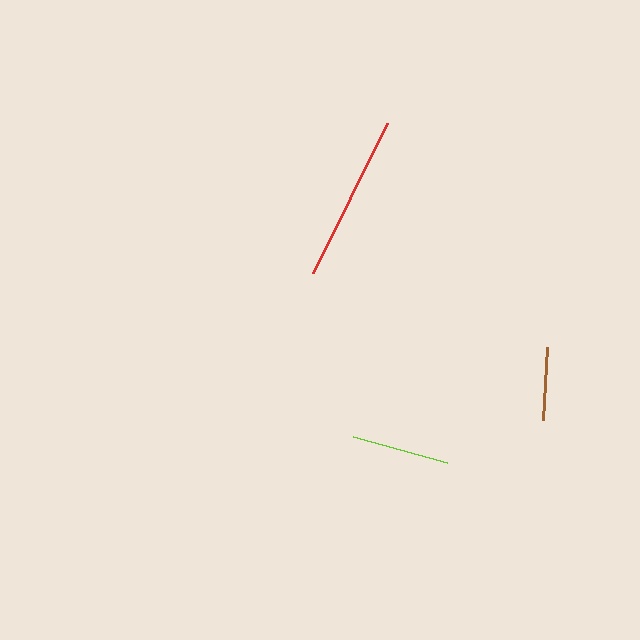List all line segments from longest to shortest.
From longest to shortest: red, lime, brown.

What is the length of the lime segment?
The lime segment is approximately 98 pixels long.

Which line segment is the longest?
The red line is the longest at approximately 167 pixels.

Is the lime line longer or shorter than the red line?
The red line is longer than the lime line.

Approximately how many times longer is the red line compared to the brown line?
The red line is approximately 2.3 times the length of the brown line.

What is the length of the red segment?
The red segment is approximately 167 pixels long.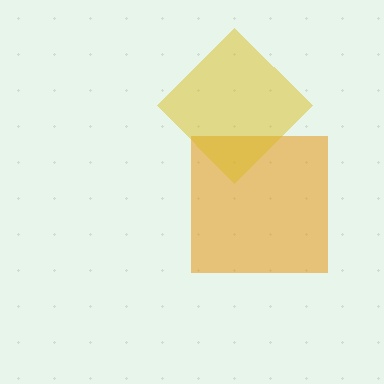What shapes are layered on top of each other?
The layered shapes are: an orange square, a yellow diamond.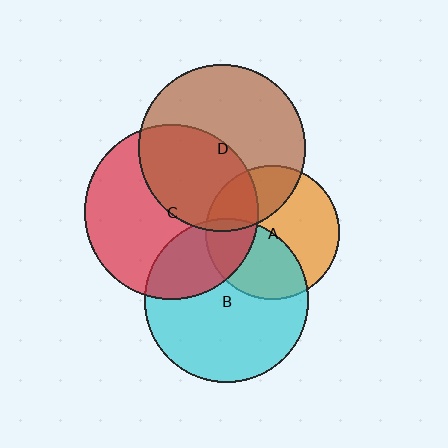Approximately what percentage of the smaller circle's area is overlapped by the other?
Approximately 30%.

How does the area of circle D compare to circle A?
Approximately 1.6 times.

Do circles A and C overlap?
Yes.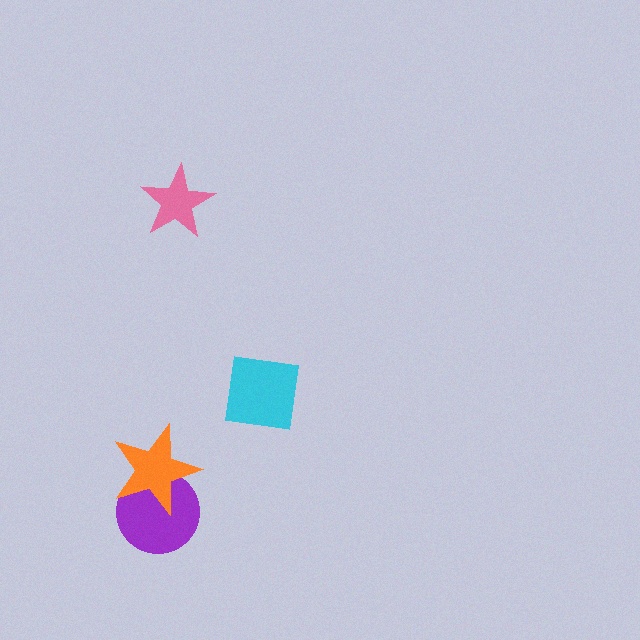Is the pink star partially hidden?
No, no other shape covers it.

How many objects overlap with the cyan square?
0 objects overlap with the cyan square.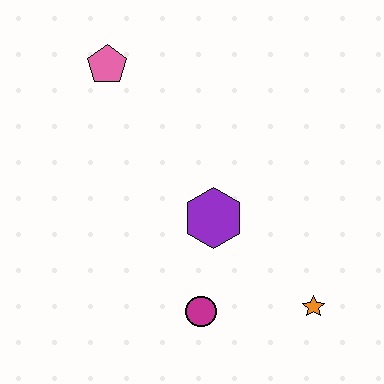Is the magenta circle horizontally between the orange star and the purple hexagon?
No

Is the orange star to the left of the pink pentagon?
No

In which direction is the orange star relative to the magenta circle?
The orange star is to the right of the magenta circle.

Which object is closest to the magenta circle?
The purple hexagon is closest to the magenta circle.